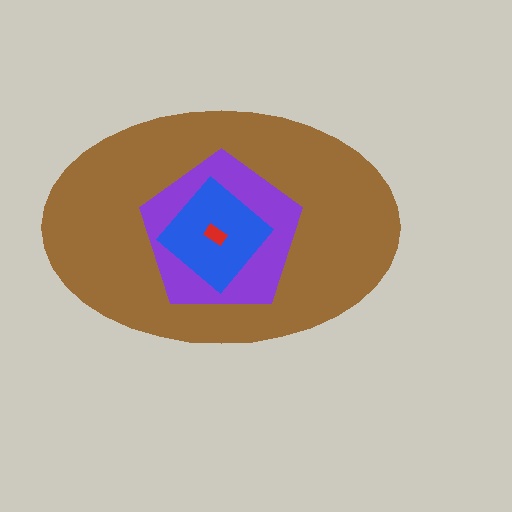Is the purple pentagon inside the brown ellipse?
Yes.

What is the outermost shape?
The brown ellipse.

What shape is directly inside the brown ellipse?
The purple pentagon.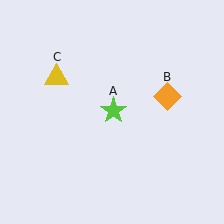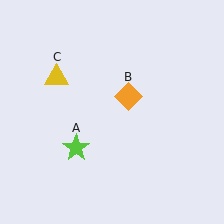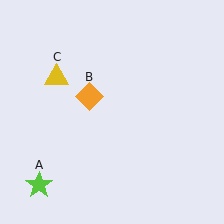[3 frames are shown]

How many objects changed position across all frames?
2 objects changed position: lime star (object A), orange diamond (object B).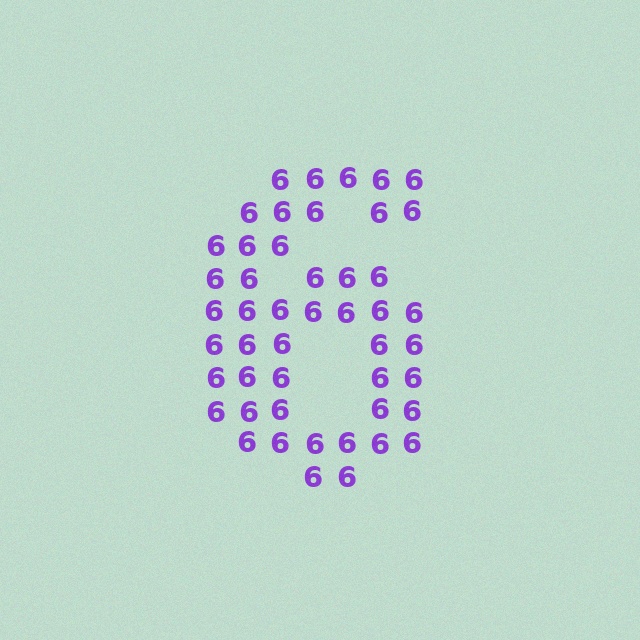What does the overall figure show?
The overall figure shows the digit 6.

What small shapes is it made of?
It is made of small digit 6's.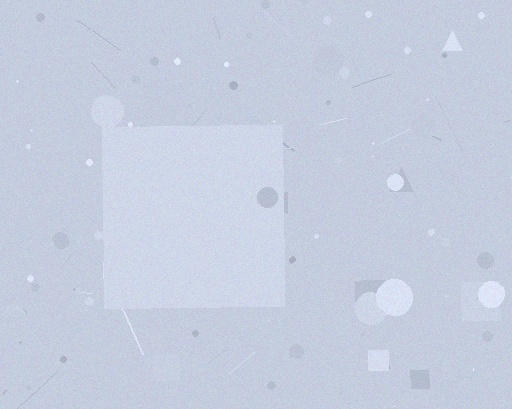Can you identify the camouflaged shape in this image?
The camouflaged shape is a square.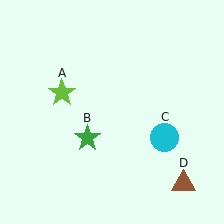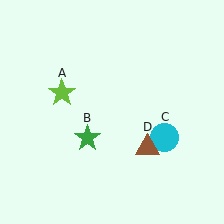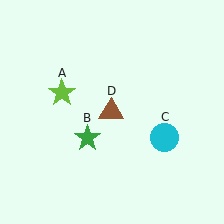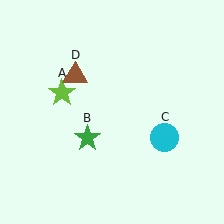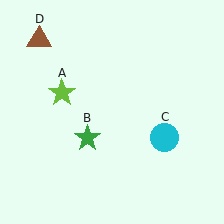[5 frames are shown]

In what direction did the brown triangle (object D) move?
The brown triangle (object D) moved up and to the left.